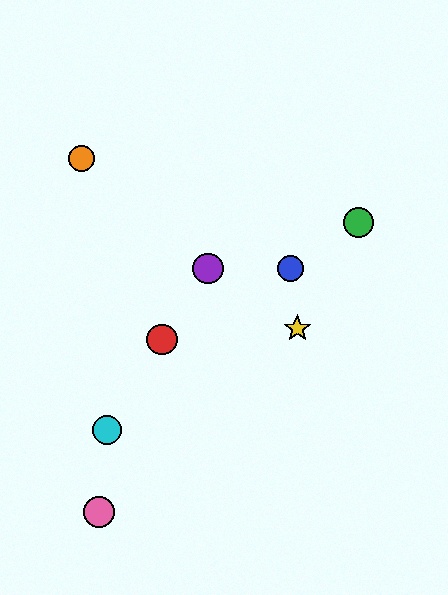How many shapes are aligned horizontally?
2 shapes (the blue circle, the purple circle) are aligned horizontally.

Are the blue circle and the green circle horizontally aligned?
No, the blue circle is at y≈269 and the green circle is at y≈223.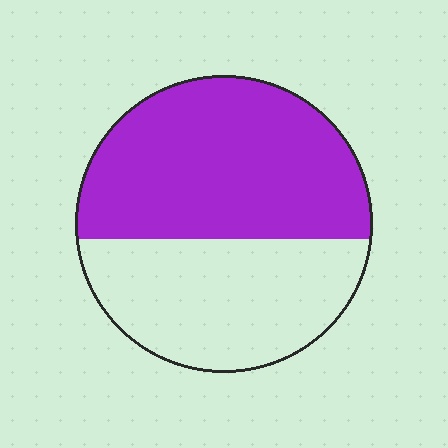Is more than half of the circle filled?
Yes.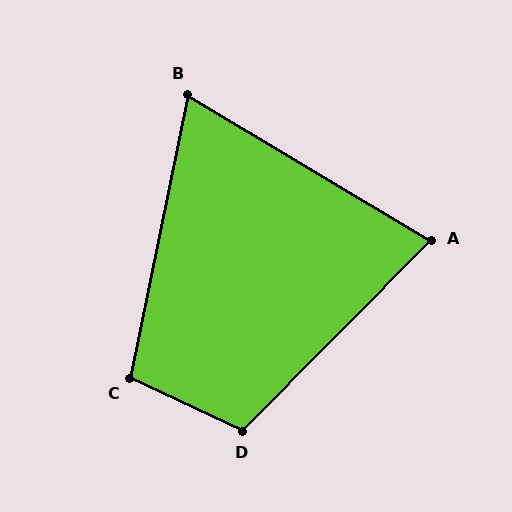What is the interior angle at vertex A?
Approximately 76 degrees (acute).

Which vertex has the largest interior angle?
D, at approximately 110 degrees.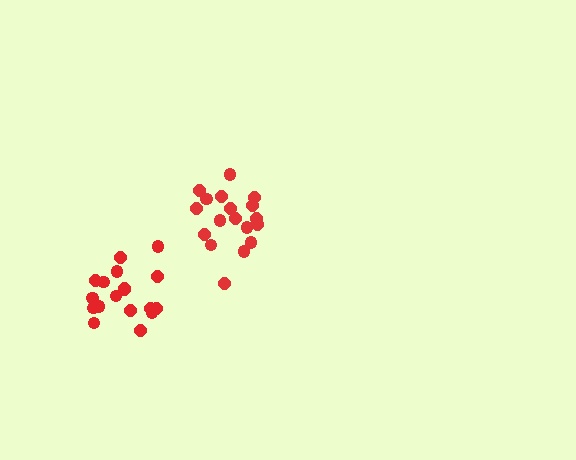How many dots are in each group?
Group 1: 18 dots, Group 2: 18 dots (36 total).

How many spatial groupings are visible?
There are 2 spatial groupings.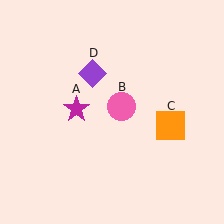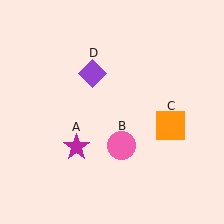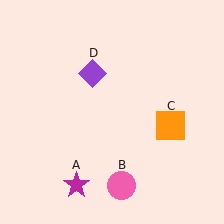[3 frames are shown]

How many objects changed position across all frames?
2 objects changed position: magenta star (object A), pink circle (object B).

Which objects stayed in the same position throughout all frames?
Orange square (object C) and purple diamond (object D) remained stationary.